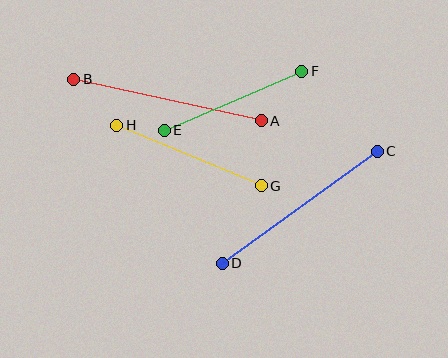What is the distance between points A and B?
The distance is approximately 192 pixels.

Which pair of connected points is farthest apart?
Points A and B are farthest apart.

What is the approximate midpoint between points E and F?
The midpoint is at approximately (233, 101) pixels.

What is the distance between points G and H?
The distance is approximately 157 pixels.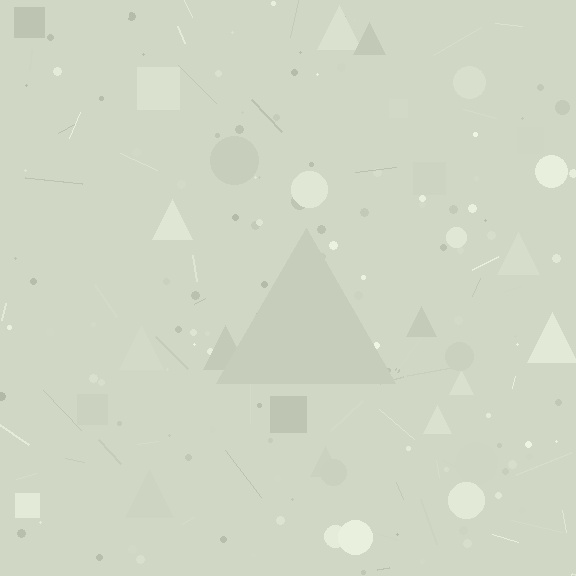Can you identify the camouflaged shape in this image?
The camouflaged shape is a triangle.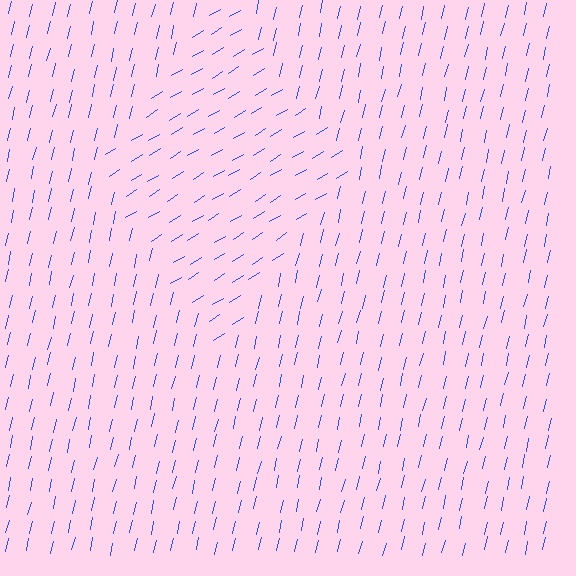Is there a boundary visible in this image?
Yes, there is a texture boundary formed by a change in line orientation.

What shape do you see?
I see a diamond.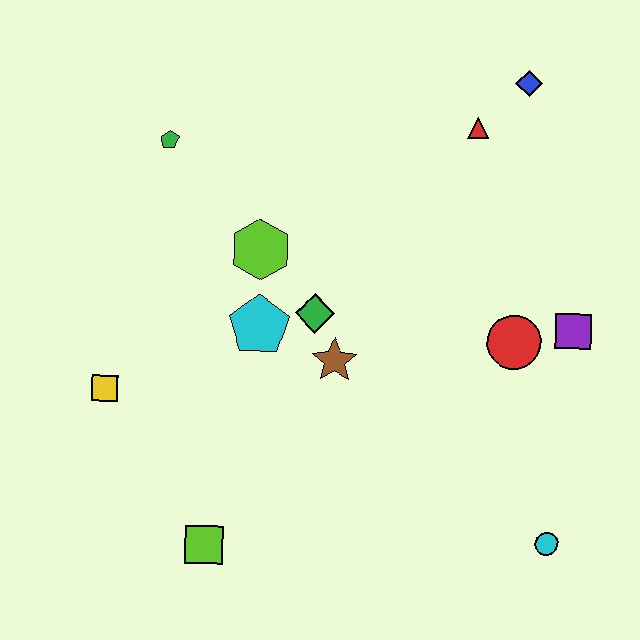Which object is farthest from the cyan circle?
The green pentagon is farthest from the cyan circle.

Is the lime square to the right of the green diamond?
No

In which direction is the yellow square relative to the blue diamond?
The yellow square is to the left of the blue diamond.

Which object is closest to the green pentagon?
The lime hexagon is closest to the green pentagon.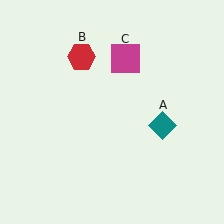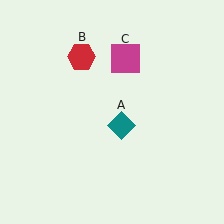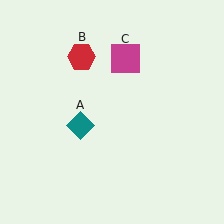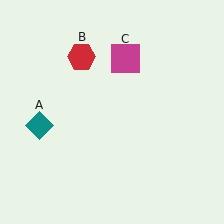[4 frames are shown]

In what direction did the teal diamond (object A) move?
The teal diamond (object A) moved left.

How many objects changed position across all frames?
1 object changed position: teal diamond (object A).